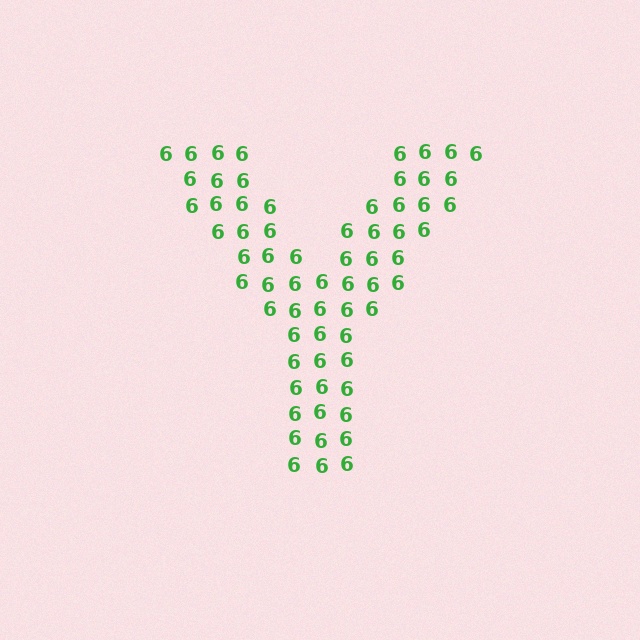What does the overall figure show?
The overall figure shows the letter Y.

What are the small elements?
The small elements are digit 6's.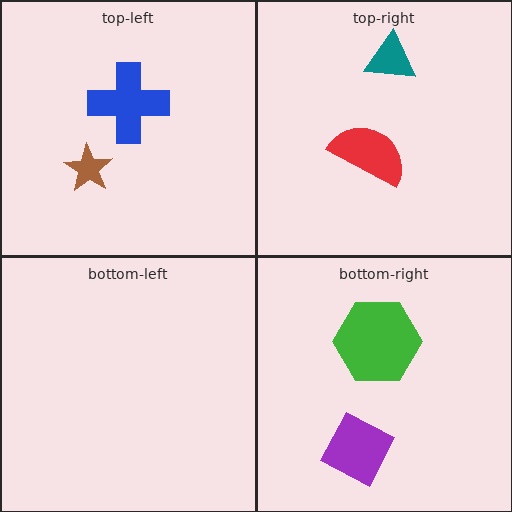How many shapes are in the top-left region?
2.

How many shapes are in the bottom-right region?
2.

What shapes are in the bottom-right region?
The green hexagon, the purple square.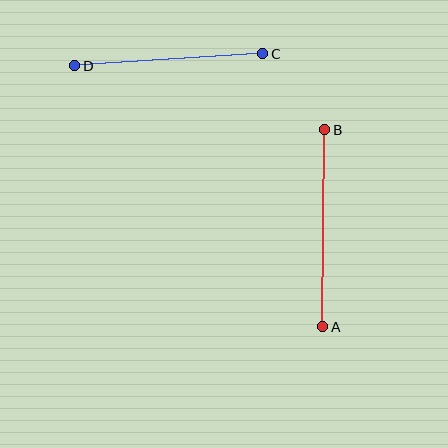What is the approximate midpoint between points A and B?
The midpoint is at approximately (324, 228) pixels.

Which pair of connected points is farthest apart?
Points A and B are farthest apart.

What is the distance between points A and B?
The distance is approximately 197 pixels.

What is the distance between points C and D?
The distance is approximately 188 pixels.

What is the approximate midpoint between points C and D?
The midpoint is at approximately (169, 60) pixels.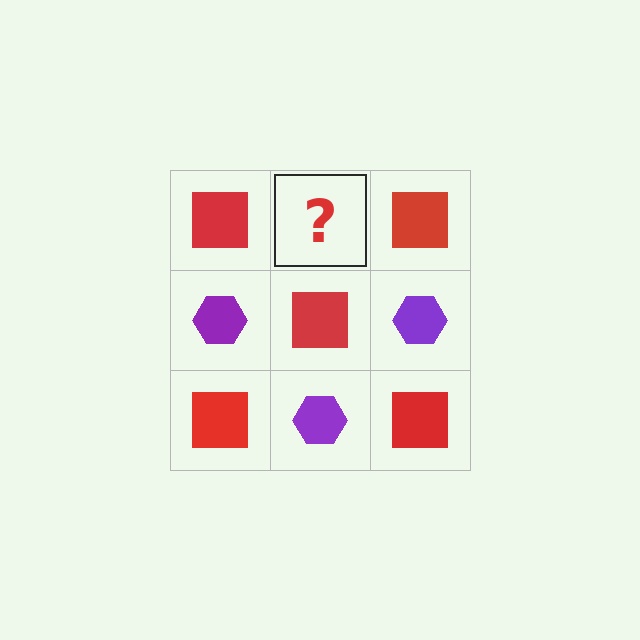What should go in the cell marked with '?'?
The missing cell should contain a purple hexagon.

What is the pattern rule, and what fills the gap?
The rule is that it alternates red square and purple hexagon in a checkerboard pattern. The gap should be filled with a purple hexagon.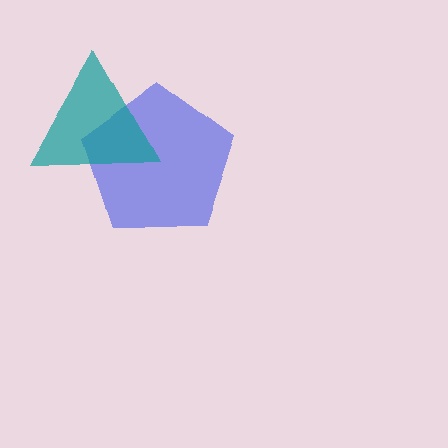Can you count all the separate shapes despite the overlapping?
Yes, there are 2 separate shapes.